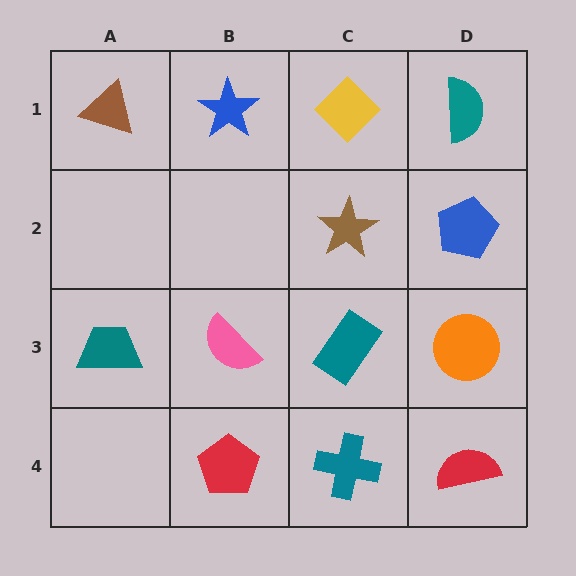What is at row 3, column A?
A teal trapezoid.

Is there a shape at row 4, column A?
No, that cell is empty.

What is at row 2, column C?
A brown star.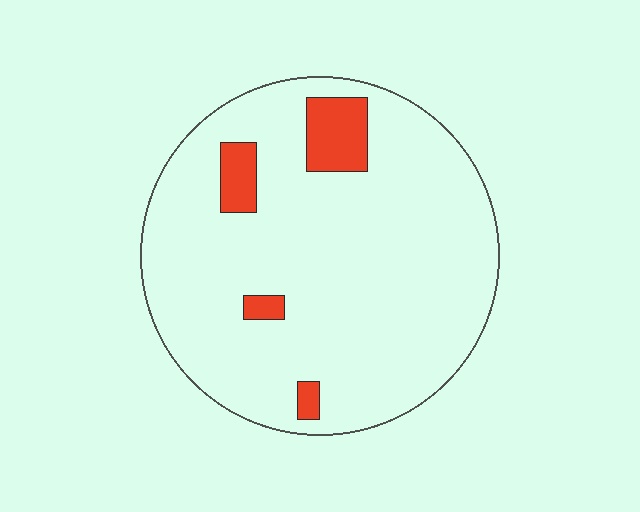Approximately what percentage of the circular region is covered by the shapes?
Approximately 10%.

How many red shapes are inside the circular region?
4.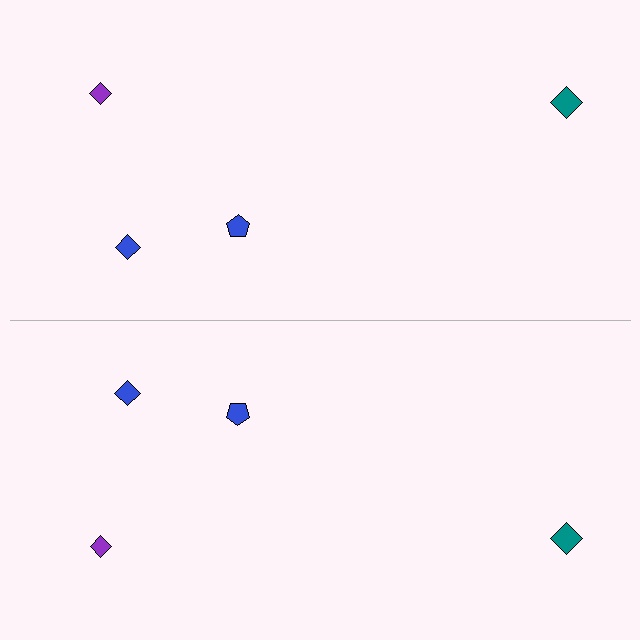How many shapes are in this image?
There are 8 shapes in this image.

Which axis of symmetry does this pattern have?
The pattern has a horizontal axis of symmetry running through the center of the image.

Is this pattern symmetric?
Yes, this pattern has bilateral (reflection) symmetry.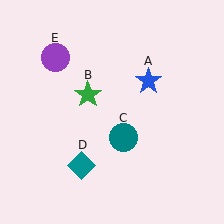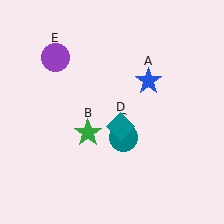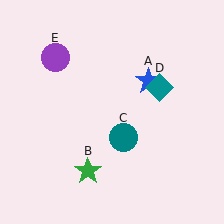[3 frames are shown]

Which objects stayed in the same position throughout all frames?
Blue star (object A) and teal circle (object C) and purple circle (object E) remained stationary.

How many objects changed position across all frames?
2 objects changed position: green star (object B), teal diamond (object D).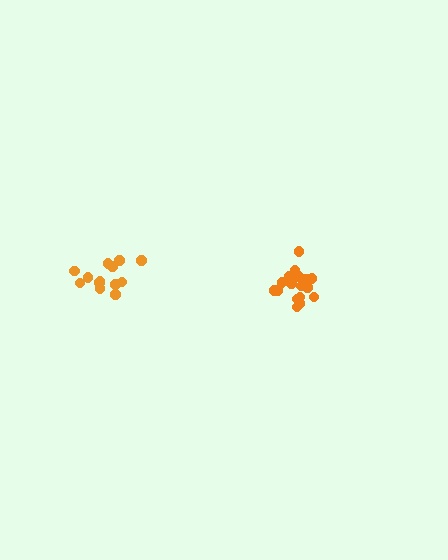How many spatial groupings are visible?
There are 2 spatial groupings.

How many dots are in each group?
Group 1: 17 dots, Group 2: 13 dots (30 total).